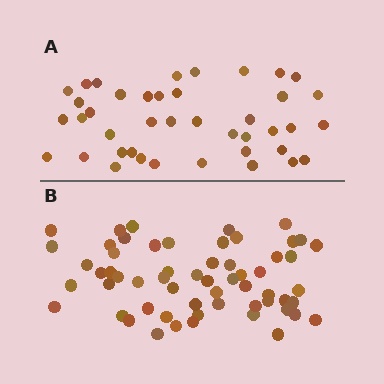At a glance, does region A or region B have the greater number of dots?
Region B (the bottom region) has more dots.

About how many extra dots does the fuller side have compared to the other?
Region B has approximately 20 more dots than region A.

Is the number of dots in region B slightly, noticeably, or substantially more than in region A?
Region B has noticeably more, but not dramatically so. The ratio is roughly 1.4 to 1.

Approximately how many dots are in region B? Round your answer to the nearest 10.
About 60 dots. (The exact count is 59, which rounds to 60.)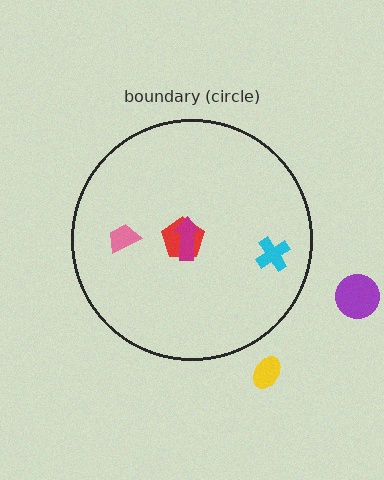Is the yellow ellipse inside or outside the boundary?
Outside.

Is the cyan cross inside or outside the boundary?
Inside.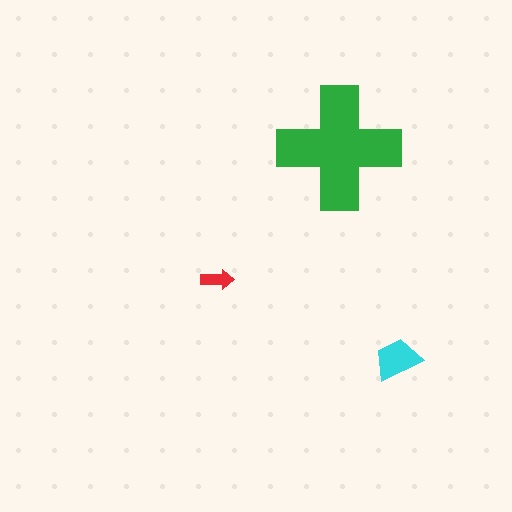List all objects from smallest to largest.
The red arrow, the cyan trapezoid, the green cross.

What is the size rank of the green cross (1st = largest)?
1st.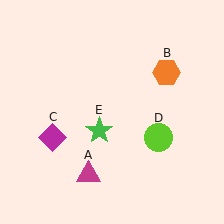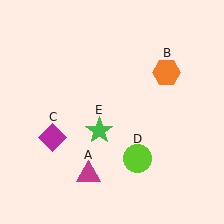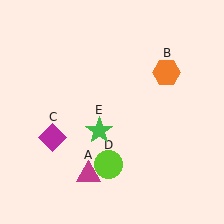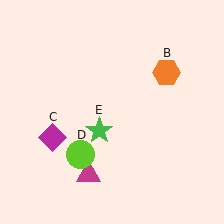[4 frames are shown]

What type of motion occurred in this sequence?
The lime circle (object D) rotated clockwise around the center of the scene.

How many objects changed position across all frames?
1 object changed position: lime circle (object D).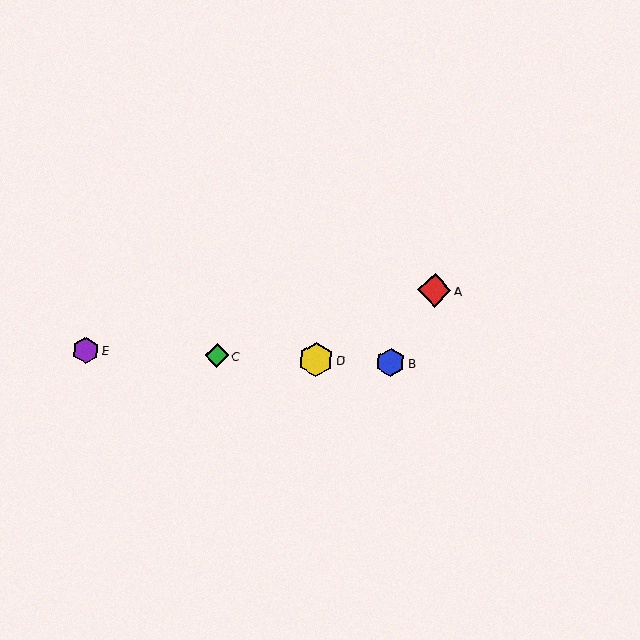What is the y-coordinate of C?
Object C is at y≈356.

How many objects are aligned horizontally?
4 objects (B, C, D, E) are aligned horizontally.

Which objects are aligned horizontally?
Objects B, C, D, E are aligned horizontally.